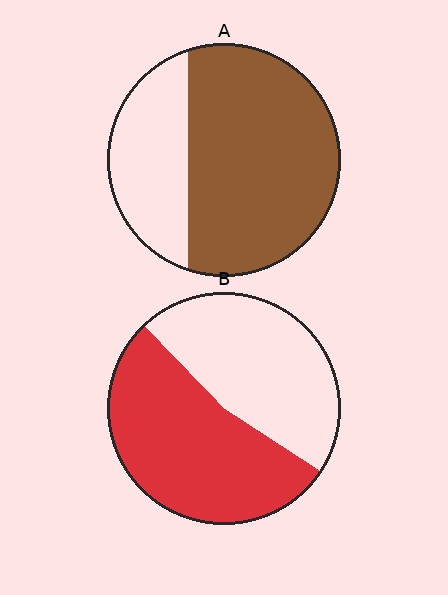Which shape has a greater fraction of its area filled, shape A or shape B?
Shape A.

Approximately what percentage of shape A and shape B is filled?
A is approximately 70% and B is approximately 55%.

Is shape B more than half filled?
Roughly half.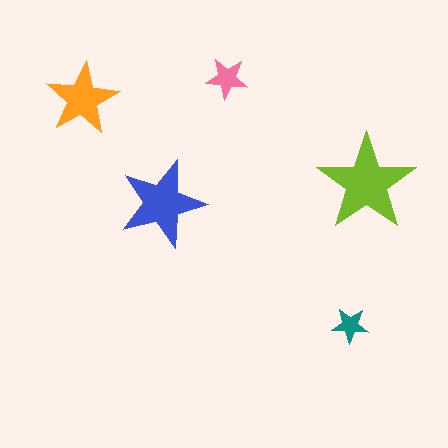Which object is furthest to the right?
The lime star is rightmost.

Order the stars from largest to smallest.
the lime one, the blue one, the orange one, the pink one, the teal one.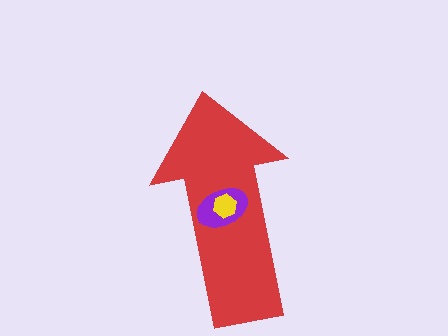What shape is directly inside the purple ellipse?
The yellow hexagon.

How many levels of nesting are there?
3.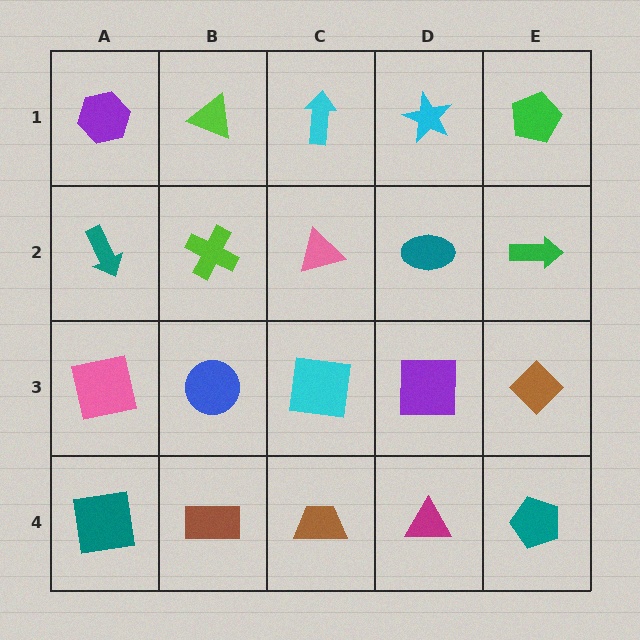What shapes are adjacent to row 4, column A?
A pink square (row 3, column A), a brown rectangle (row 4, column B).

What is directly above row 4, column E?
A brown diamond.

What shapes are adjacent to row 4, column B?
A blue circle (row 3, column B), a teal square (row 4, column A), a brown trapezoid (row 4, column C).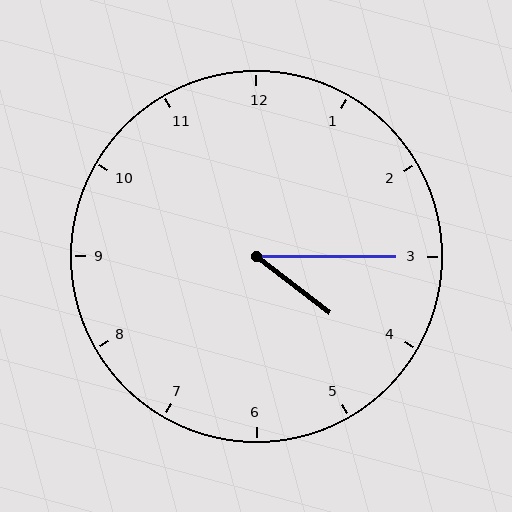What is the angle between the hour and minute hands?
Approximately 38 degrees.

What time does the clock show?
4:15.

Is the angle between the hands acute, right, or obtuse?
It is acute.